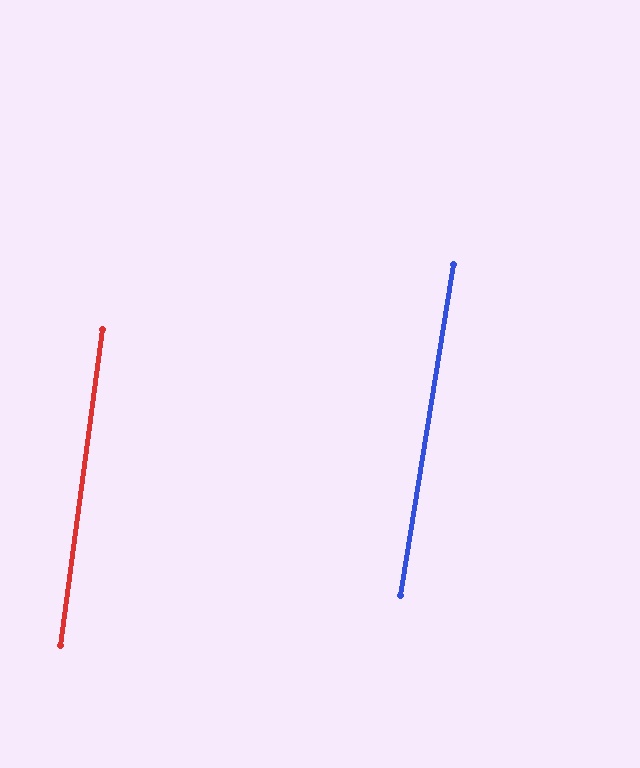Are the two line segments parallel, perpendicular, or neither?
Parallel — their directions differ by only 1.6°.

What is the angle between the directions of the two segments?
Approximately 2 degrees.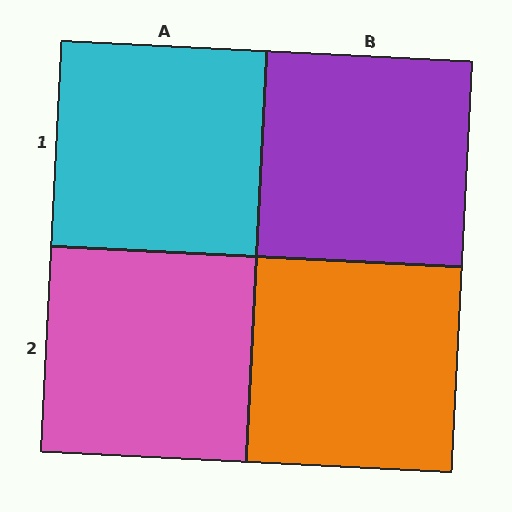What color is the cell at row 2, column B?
Orange.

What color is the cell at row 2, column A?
Pink.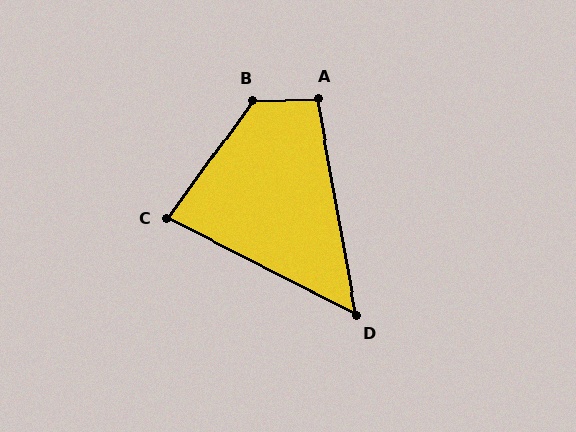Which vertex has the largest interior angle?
B, at approximately 127 degrees.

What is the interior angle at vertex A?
Approximately 99 degrees (obtuse).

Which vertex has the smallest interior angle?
D, at approximately 53 degrees.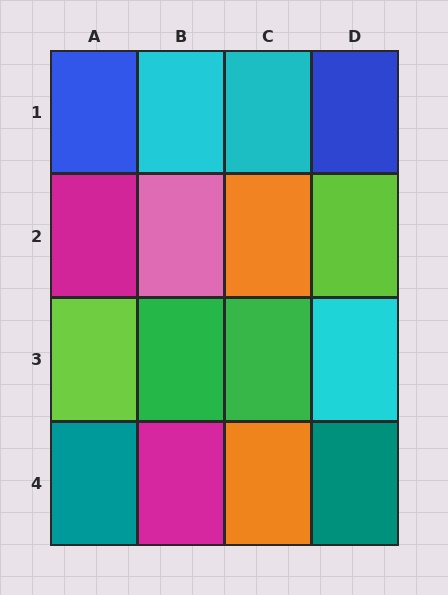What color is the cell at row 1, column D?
Blue.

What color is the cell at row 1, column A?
Blue.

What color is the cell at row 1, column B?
Cyan.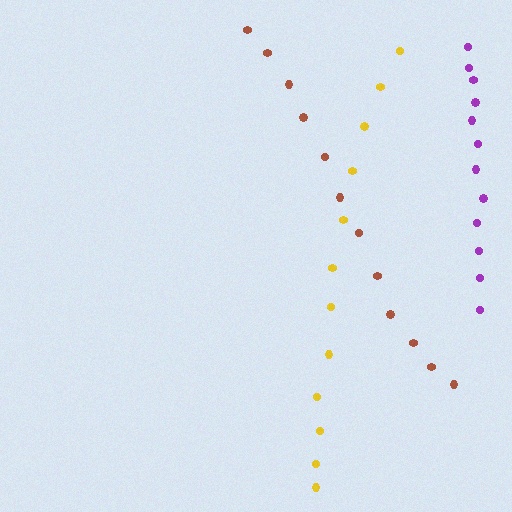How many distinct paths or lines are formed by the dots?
There are 3 distinct paths.